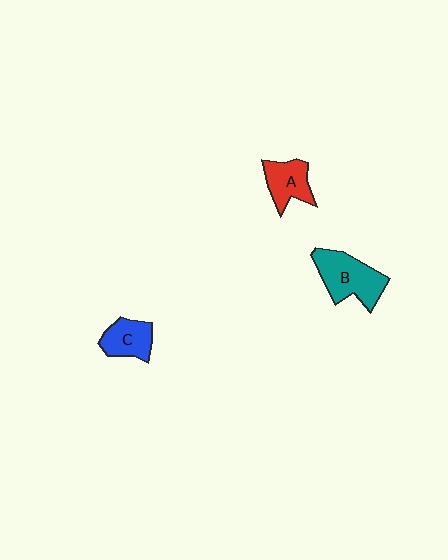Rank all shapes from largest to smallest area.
From largest to smallest: B (teal), A (red), C (blue).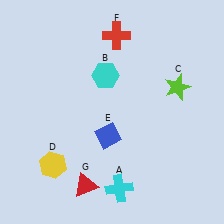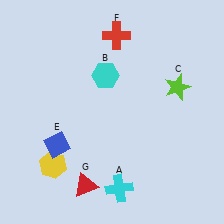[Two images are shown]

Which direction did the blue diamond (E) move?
The blue diamond (E) moved left.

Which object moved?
The blue diamond (E) moved left.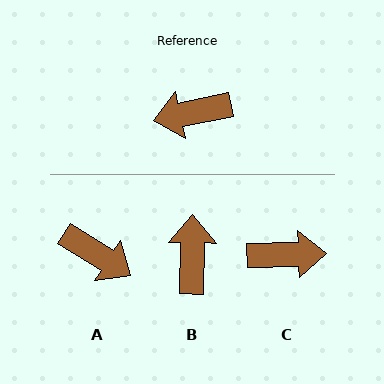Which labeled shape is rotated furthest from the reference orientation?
C, about 170 degrees away.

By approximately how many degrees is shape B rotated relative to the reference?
Approximately 103 degrees clockwise.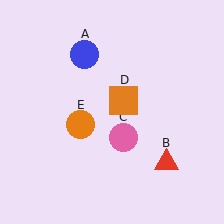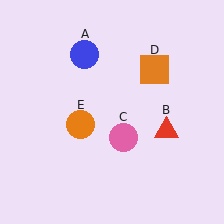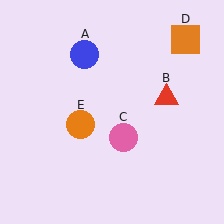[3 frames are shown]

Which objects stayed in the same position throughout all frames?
Blue circle (object A) and pink circle (object C) and orange circle (object E) remained stationary.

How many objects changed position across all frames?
2 objects changed position: red triangle (object B), orange square (object D).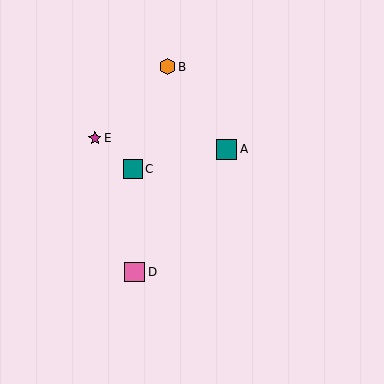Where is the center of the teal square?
The center of the teal square is at (227, 149).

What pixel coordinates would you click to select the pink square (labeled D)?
Click at (135, 272) to select the pink square D.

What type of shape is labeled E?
Shape E is a magenta star.